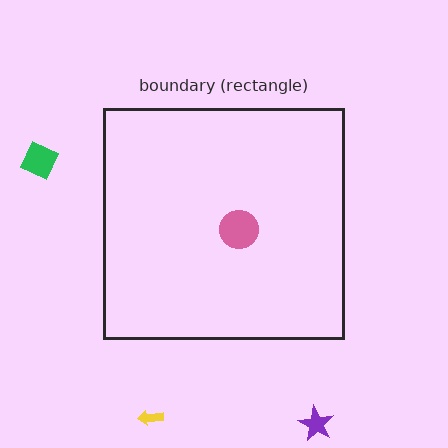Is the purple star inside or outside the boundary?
Outside.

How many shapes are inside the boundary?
1 inside, 3 outside.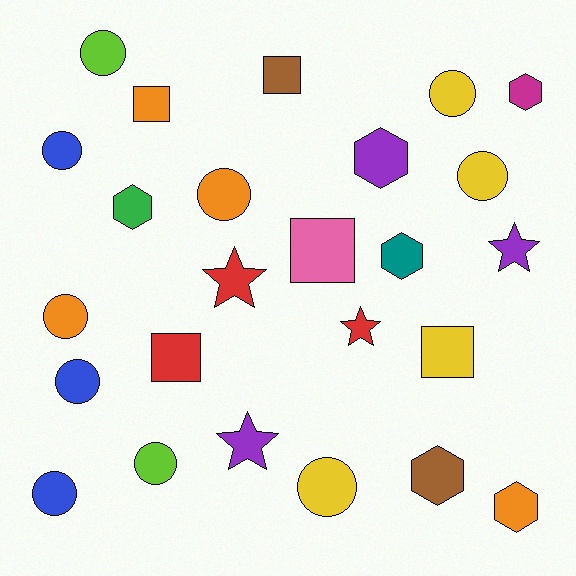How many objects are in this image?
There are 25 objects.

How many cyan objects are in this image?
There are no cyan objects.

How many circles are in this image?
There are 10 circles.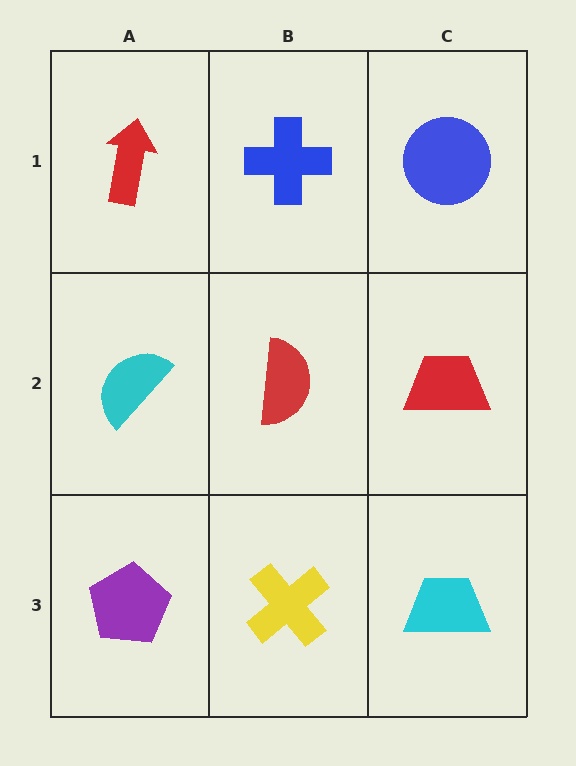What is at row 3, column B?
A yellow cross.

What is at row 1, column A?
A red arrow.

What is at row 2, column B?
A red semicircle.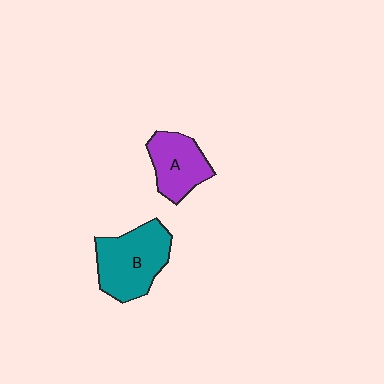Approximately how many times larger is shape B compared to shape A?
Approximately 1.4 times.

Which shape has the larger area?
Shape B (teal).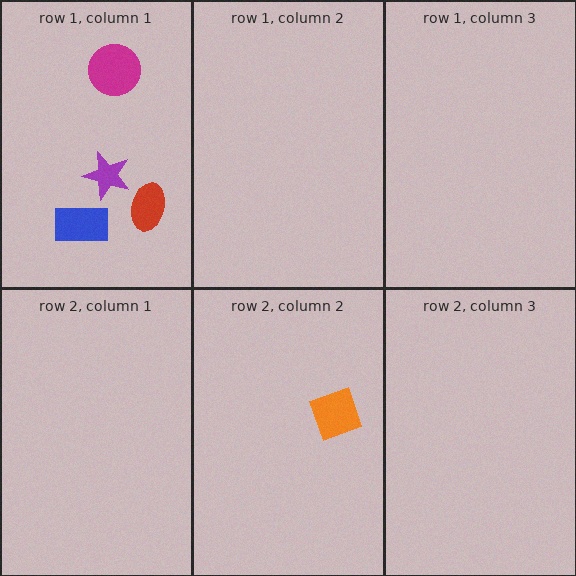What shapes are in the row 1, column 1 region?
The magenta circle, the red ellipse, the blue rectangle, the purple star.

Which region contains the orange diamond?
The row 2, column 2 region.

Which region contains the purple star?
The row 1, column 1 region.